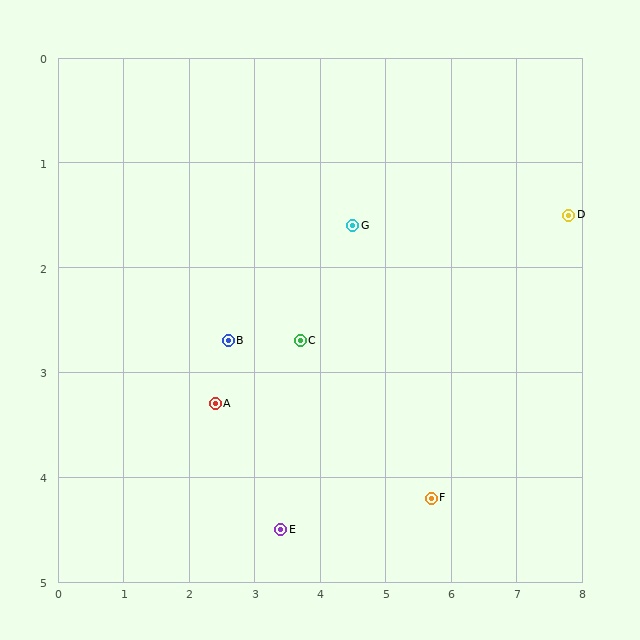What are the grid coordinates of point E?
Point E is at approximately (3.4, 4.5).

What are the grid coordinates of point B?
Point B is at approximately (2.6, 2.7).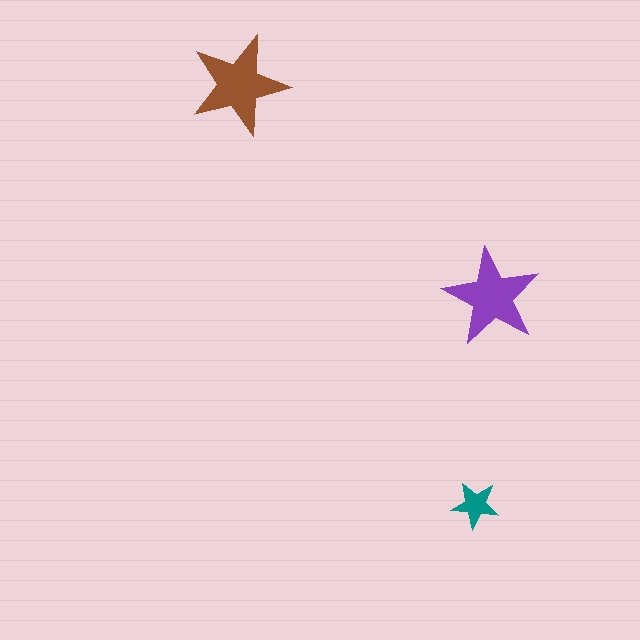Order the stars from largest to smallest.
the brown one, the purple one, the teal one.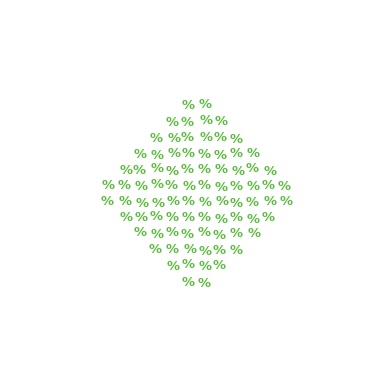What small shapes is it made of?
It is made of small percent signs.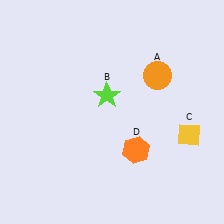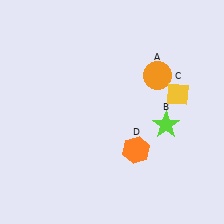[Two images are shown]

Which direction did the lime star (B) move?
The lime star (B) moved right.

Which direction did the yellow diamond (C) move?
The yellow diamond (C) moved up.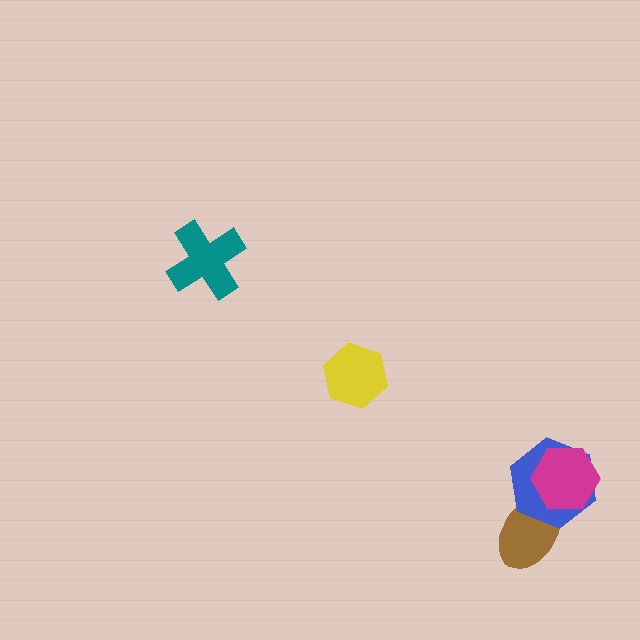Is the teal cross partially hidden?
No, no other shape covers it.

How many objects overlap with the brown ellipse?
2 objects overlap with the brown ellipse.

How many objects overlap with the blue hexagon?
2 objects overlap with the blue hexagon.